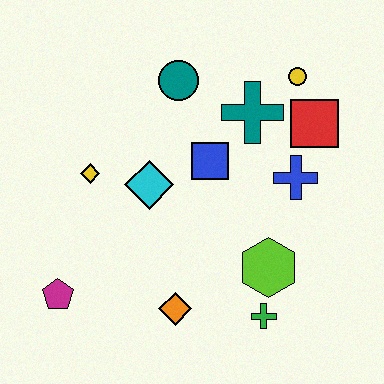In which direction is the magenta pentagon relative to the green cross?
The magenta pentagon is to the left of the green cross.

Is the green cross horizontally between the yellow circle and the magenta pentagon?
Yes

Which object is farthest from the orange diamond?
The yellow circle is farthest from the orange diamond.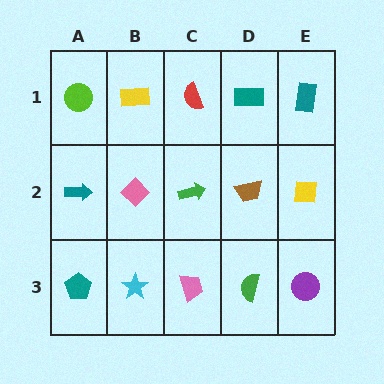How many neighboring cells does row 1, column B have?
3.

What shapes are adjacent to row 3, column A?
A teal arrow (row 2, column A), a cyan star (row 3, column B).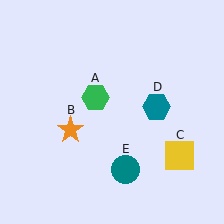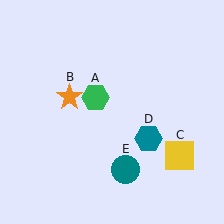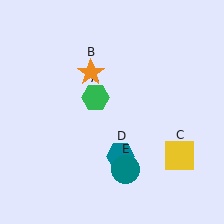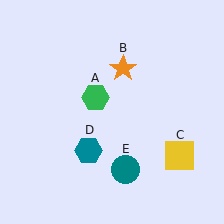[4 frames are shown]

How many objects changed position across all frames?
2 objects changed position: orange star (object B), teal hexagon (object D).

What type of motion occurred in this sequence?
The orange star (object B), teal hexagon (object D) rotated clockwise around the center of the scene.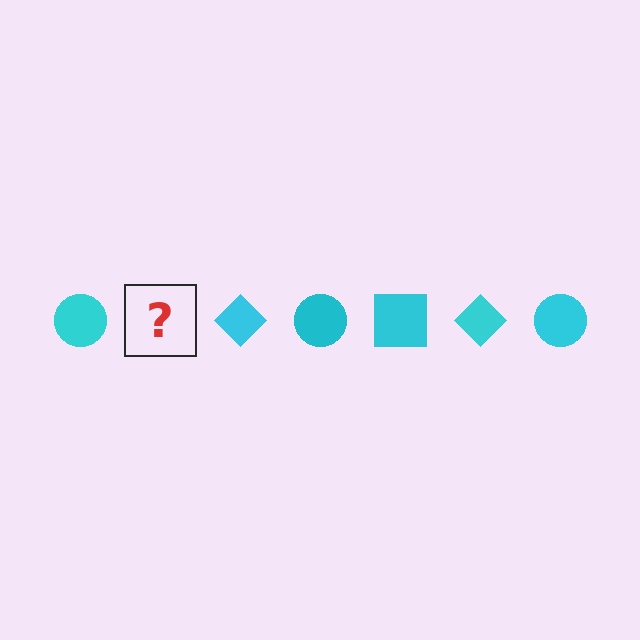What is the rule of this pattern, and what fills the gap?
The rule is that the pattern cycles through circle, square, diamond shapes in cyan. The gap should be filled with a cyan square.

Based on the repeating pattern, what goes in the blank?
The blank should be a cyan square.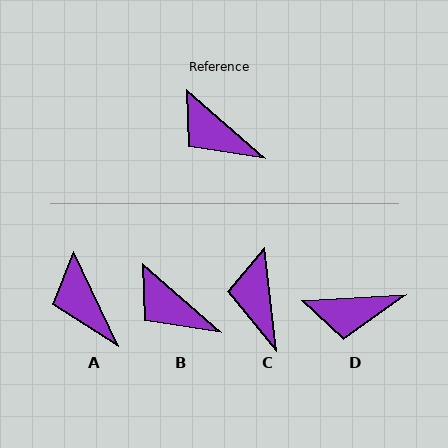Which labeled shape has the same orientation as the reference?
B.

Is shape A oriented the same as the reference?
No, it is off by about 24 degrees.